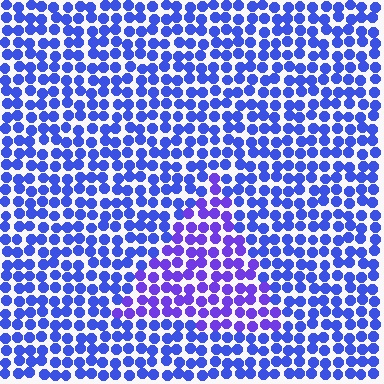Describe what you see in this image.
The image is filled with small blue elements in a uniform arrangement. A triangle-shaped region is visible where the elements are tinted to a slightly different hue, forming a subtle color boundary.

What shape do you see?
I see a triangle.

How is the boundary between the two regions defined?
The boundary is defined purely by a slight shift in hue (about 28 degrees). Spacing, size, and orientation are identical on both sides.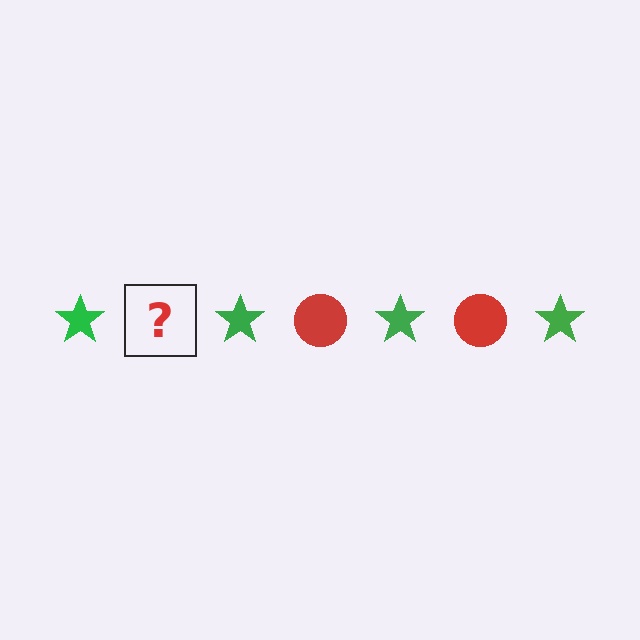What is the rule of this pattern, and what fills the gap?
The rule is that the pattern alternates between green star and red circle. The gap should be filled with a red circle.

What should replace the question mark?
The question mark should be replaced with a red circle.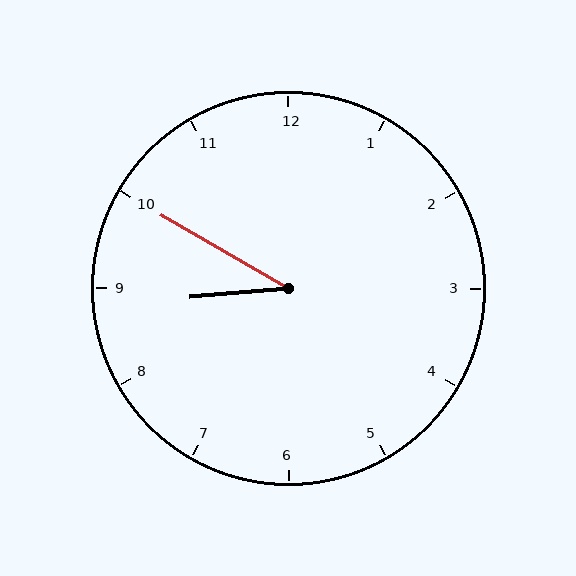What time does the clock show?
8:50.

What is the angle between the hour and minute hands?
Approximately 35 degrees.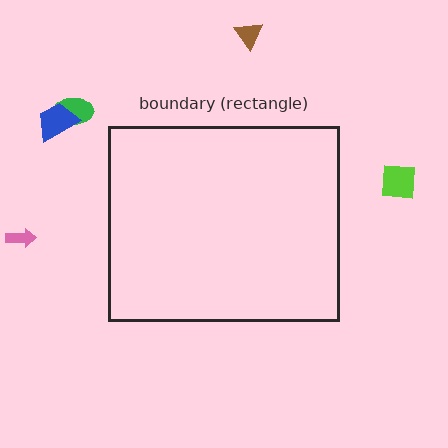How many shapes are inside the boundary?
0 inside, 5 outside.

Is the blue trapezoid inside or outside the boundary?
Outside.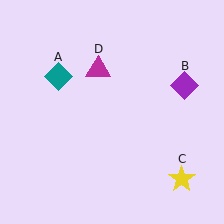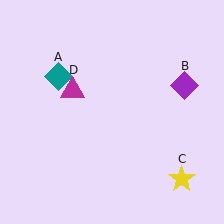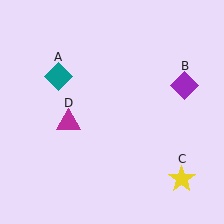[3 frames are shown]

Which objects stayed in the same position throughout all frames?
Teal diamond (object A) and purple diamond (object B) and yellow star (object C) remained stationary.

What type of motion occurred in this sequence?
The magenta triangle (object D) rotated counterclockwise around the center of the scene.